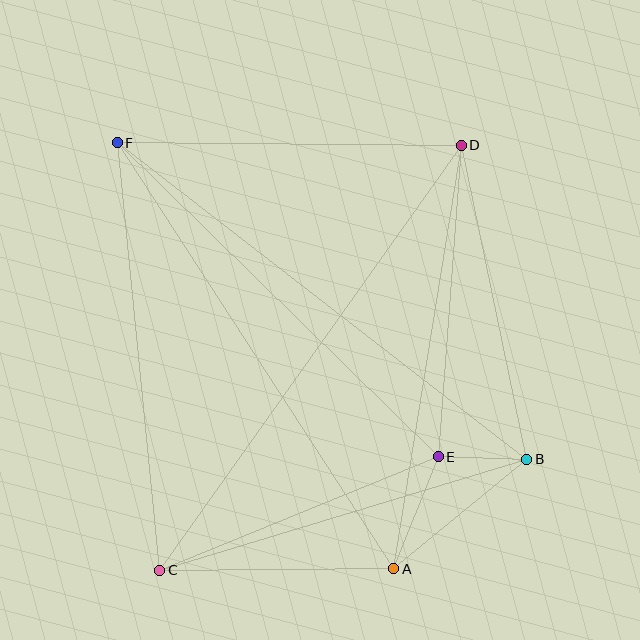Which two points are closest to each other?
Points B and E are closest to each other.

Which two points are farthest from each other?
Points C and D are farthest from each other.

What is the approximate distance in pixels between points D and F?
The distance between D and F is approximately 344 pixels.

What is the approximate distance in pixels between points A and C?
The distance between A and C is approximately 234 pixels.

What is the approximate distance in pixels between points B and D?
The distance between B and D is approximately 321 pixels.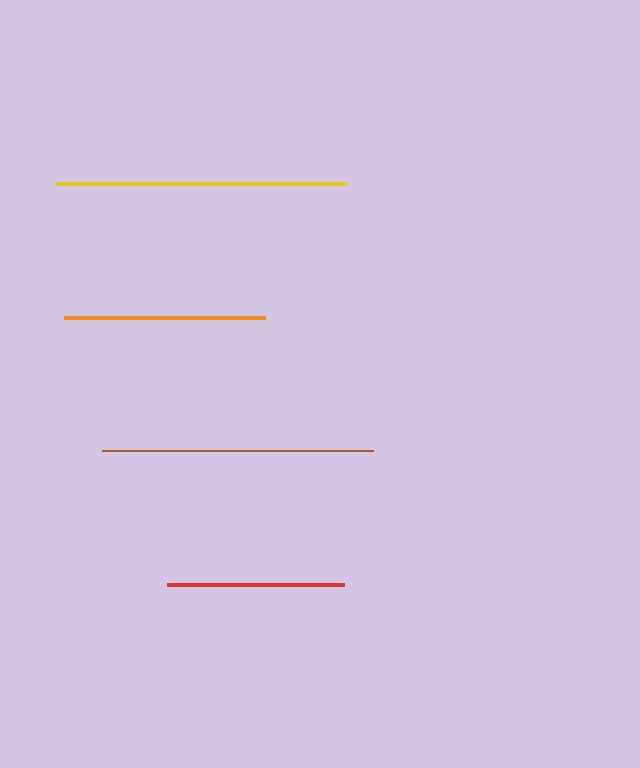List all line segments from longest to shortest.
From longest to shortest: yellow, brown, orange, red.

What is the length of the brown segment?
The brown segment is approximately 270 pixels long.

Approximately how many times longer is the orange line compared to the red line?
The orange line is approximately 1.1 times the length of the red line.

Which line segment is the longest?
The yellow line is the longest at approximately 289 pixels.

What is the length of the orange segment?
The orange segment is approximately 201 pixels long.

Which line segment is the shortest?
The red line is the shortest at approximately 177 pixels.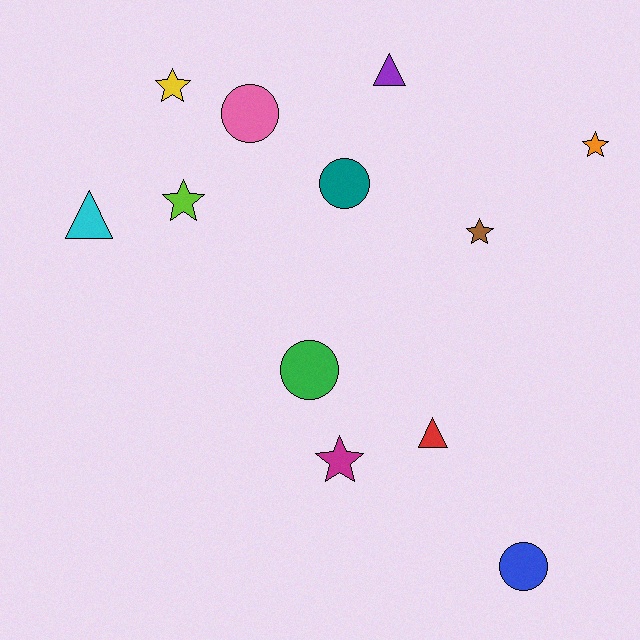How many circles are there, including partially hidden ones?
There are 4 circles.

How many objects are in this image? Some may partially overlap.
There are 12 objects.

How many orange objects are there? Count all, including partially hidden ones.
There is 1 orange object.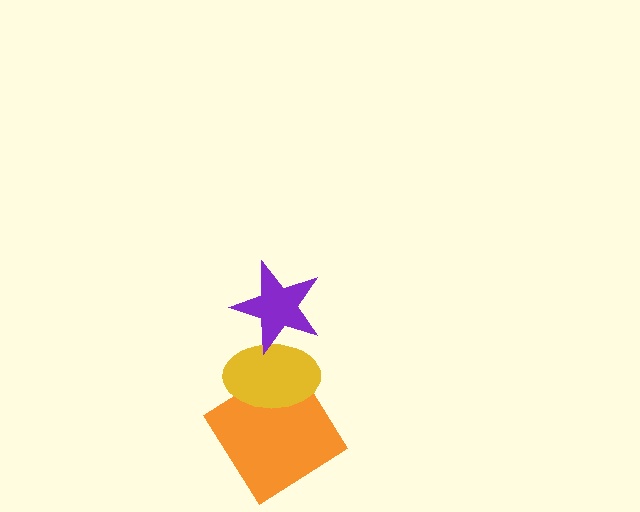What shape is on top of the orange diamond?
The yellow ellipse is on top of the orange diamond.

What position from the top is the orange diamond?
The orange diamond is 3rd from the top.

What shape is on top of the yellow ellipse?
The purple star is on top of the yellow ellipse.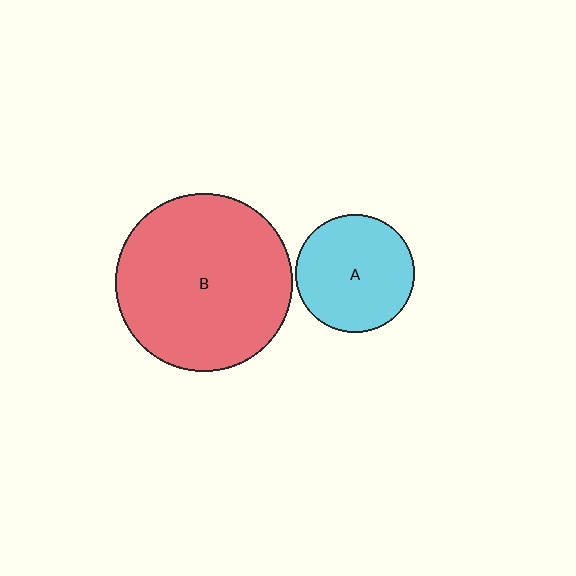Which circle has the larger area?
Circle B (red).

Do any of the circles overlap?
No, none of the circles overlap.